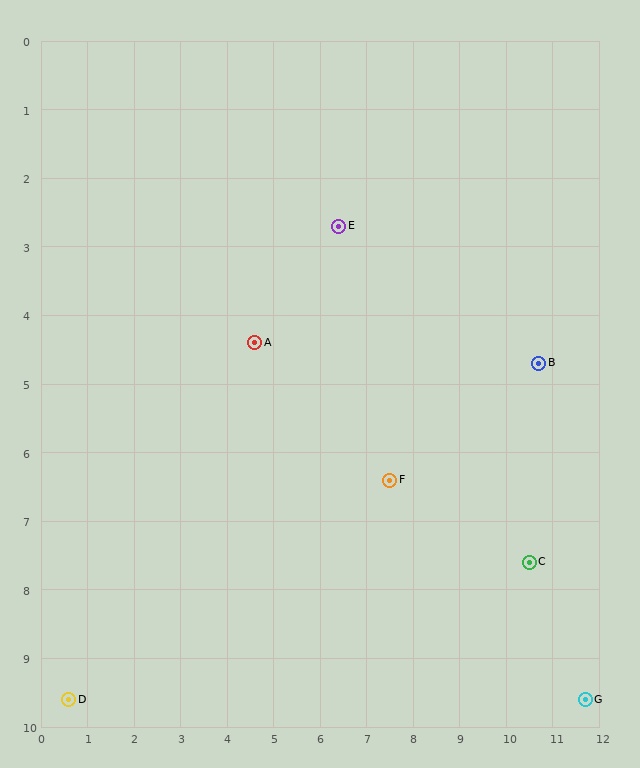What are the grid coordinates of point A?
Point A is at approximately (4.6, 4.4).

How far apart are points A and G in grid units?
Points A and G are about 8.8 grid units apart.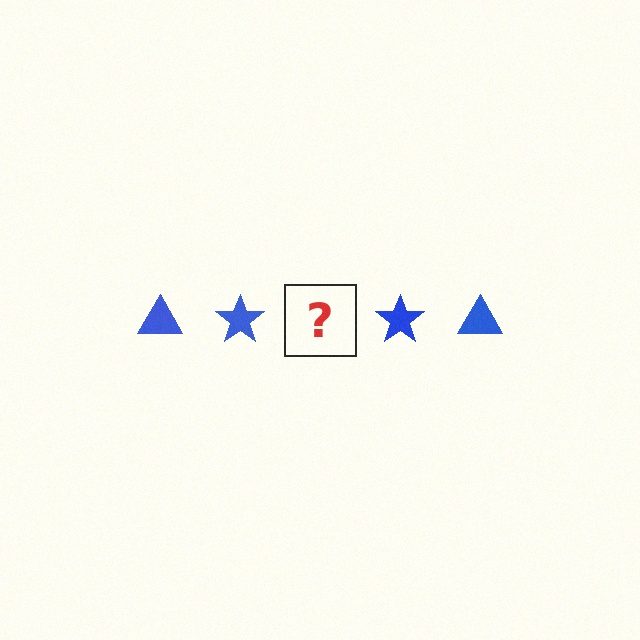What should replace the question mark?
The question mark should be replaced with a blue triangle.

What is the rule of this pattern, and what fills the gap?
The rule is that the pattern cycles through triangle, star shapes in blue. The gap should be filled with a blue triangle.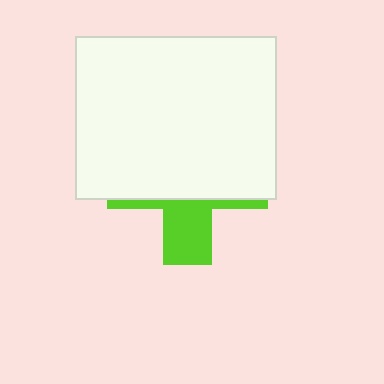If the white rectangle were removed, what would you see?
You would see the complete lime cross.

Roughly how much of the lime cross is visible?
A small part of it is visible (roughly 32%).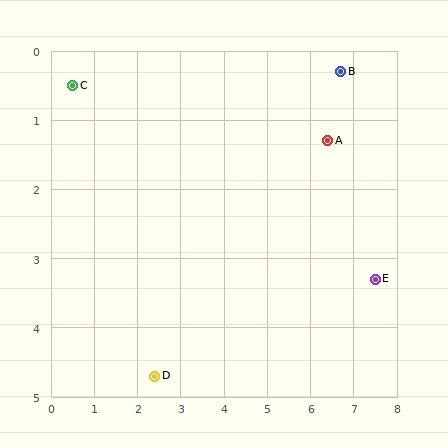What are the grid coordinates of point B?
Point B is at approximately (6.7, 0.3).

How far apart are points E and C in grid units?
Points E and C are about 7.5 grid units apart.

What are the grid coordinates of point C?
Point C is at approximately (0.5, 0.5).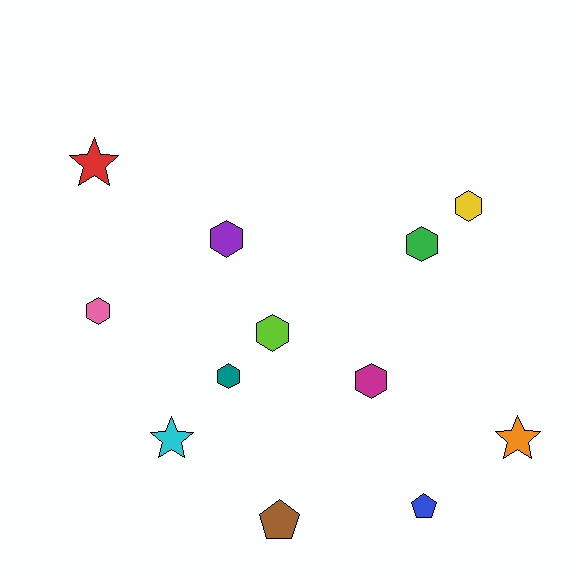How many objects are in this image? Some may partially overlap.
There are 12 objects.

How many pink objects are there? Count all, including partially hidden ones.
There is 1 pink object.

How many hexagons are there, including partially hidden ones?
There are 7 hexagons.